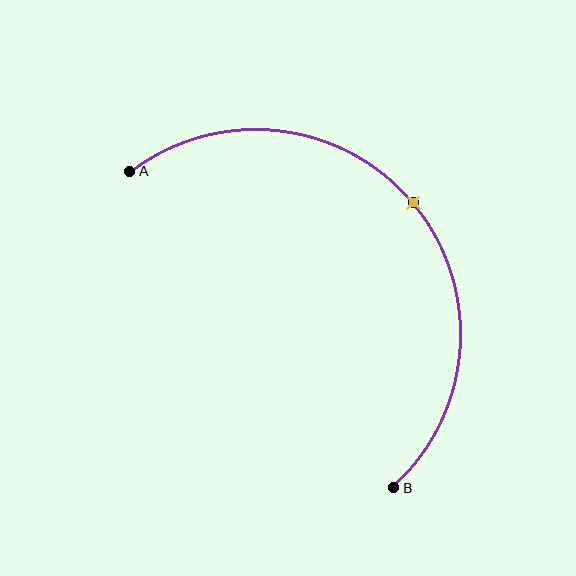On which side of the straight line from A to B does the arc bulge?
The arc bulges above and to the right of the straight line connecting A and B.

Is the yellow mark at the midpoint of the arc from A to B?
Yes. The yellow mark lies on the arc at equal arc-length from both A and B — it is the arc midpoint.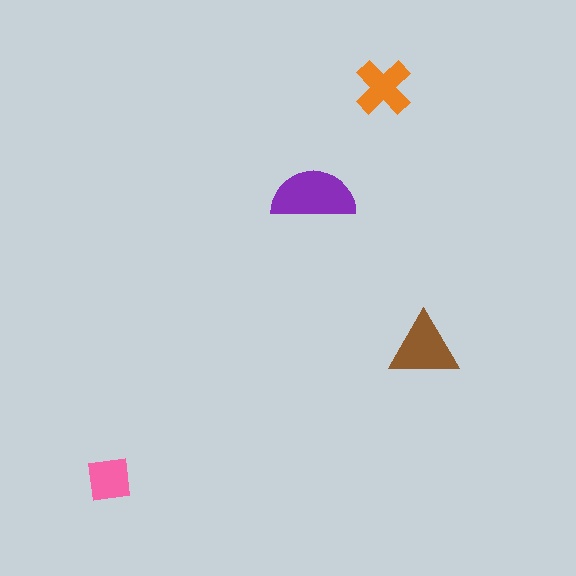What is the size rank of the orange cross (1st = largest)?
3rd.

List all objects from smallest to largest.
The pink square, the orange cross, the brown triangle, the purple semicircle.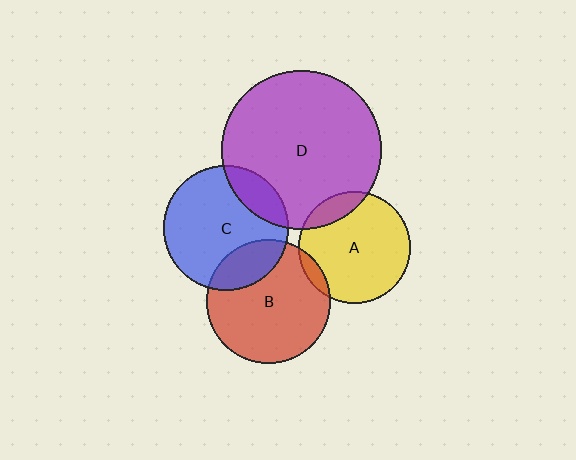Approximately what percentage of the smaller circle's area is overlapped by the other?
Approximately 5%.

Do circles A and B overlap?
Yes.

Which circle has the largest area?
Circle D (purple).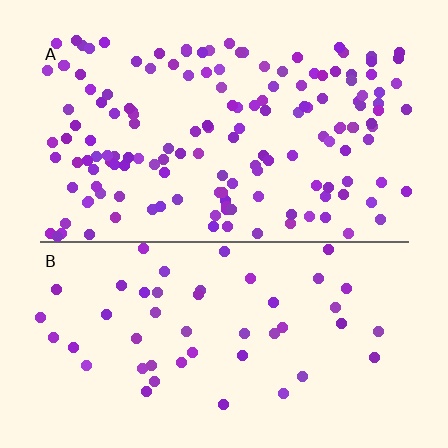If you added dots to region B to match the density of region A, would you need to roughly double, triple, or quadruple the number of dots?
Approximately triple.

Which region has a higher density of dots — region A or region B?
A (the top).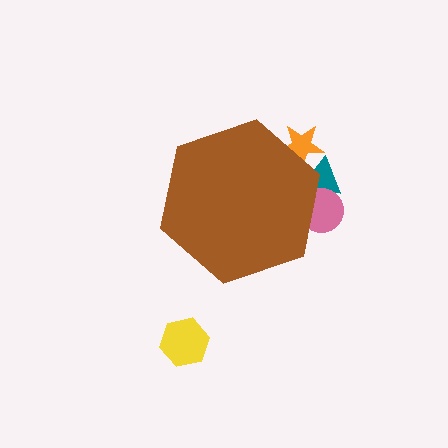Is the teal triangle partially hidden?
Yes, the teal triangle is partially hidden behind the brown hexagon.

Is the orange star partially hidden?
Yes, the orange star is partially hidden behind the brown hexagon.